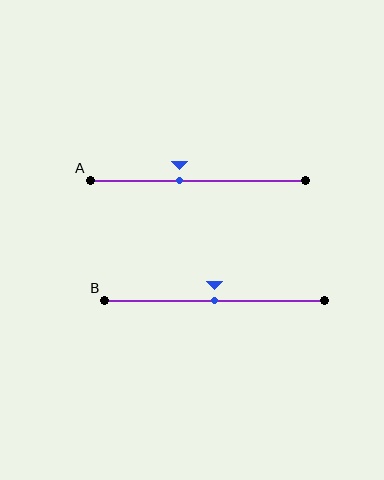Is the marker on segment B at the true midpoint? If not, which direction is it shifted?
Yes, the marker on segment B is at the true midpoint.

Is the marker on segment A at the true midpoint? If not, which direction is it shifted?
No, the marker on segment A is shifted to the left by about 8% of the segment length.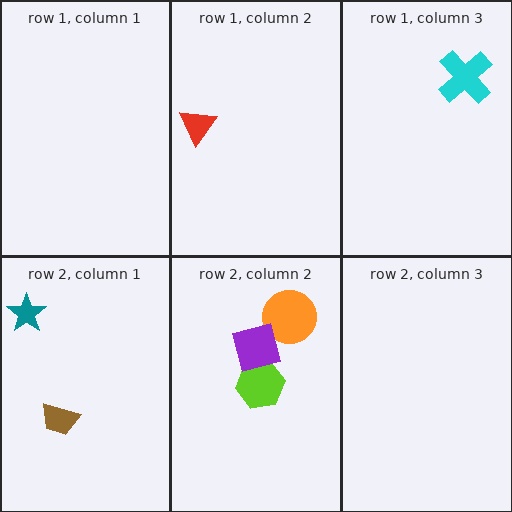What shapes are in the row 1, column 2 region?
The red triangle.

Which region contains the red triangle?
The row 1, column 2 region.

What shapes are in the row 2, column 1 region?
The teal star, the brown trapezoid.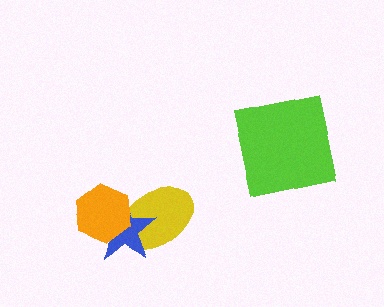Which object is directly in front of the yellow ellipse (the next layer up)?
The blue star is directly in front of the yellow ellipse.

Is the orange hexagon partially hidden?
No, no other shape covers it.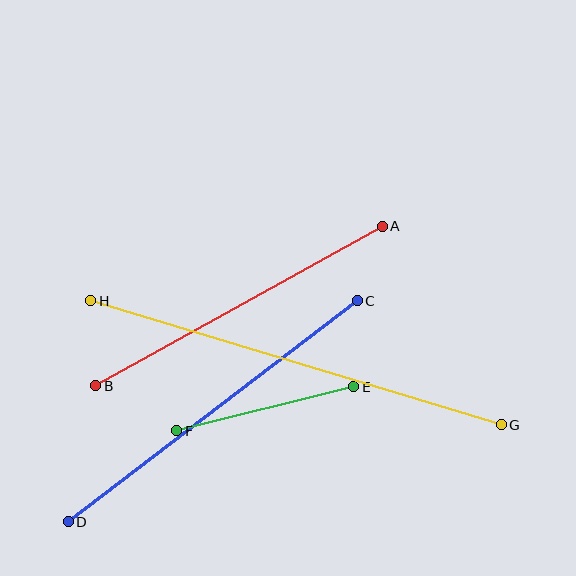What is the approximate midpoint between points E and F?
The midpoint is at approximately (265, 409) pixels.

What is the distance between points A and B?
The distance is approximately 328 pixels.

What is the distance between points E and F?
The distance is approximately 182 pixels.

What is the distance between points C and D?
The distance is approximately 364 pixels.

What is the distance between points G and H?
The distance is approximately 429 pixels.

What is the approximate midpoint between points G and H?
The midpoint is at approximately (296, 363) pixels.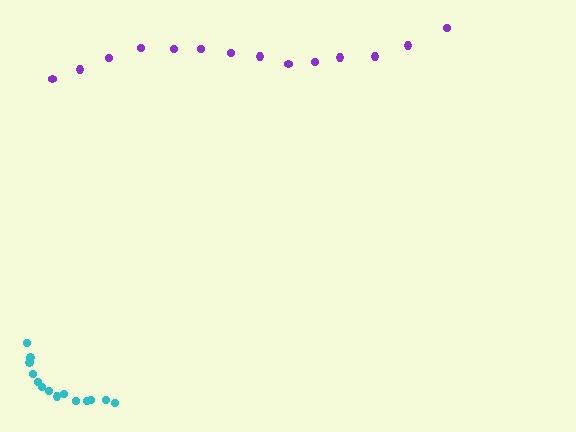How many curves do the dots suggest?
There are 2 distinct paths.